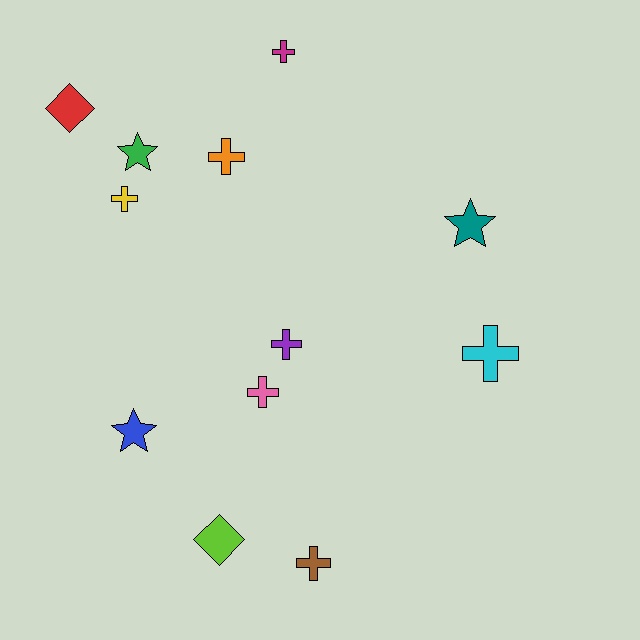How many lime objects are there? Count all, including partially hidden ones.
There is 1 lime object.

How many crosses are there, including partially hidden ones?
There are 7 crosses.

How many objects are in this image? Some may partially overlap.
There are 12 objects.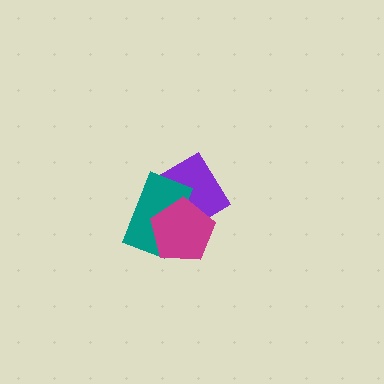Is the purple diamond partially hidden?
Yes, it is partially covered by another shape.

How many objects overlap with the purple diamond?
2 objects overlap with the purple diamond.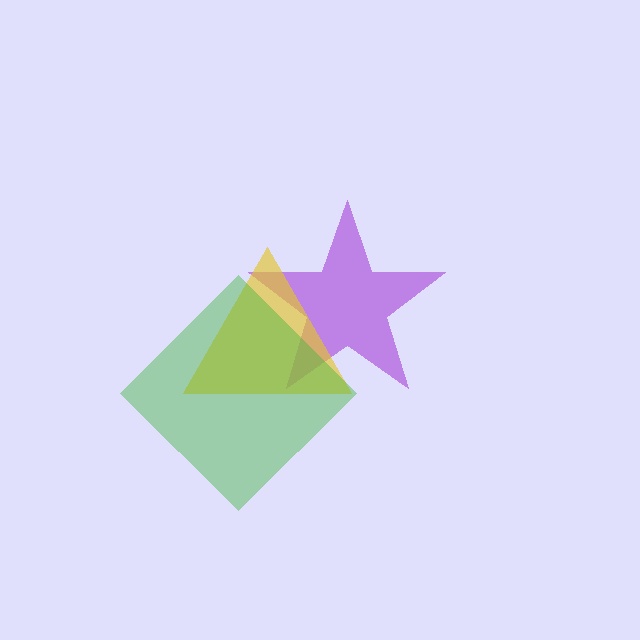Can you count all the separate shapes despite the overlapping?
Yes, there are 3 separate shapes.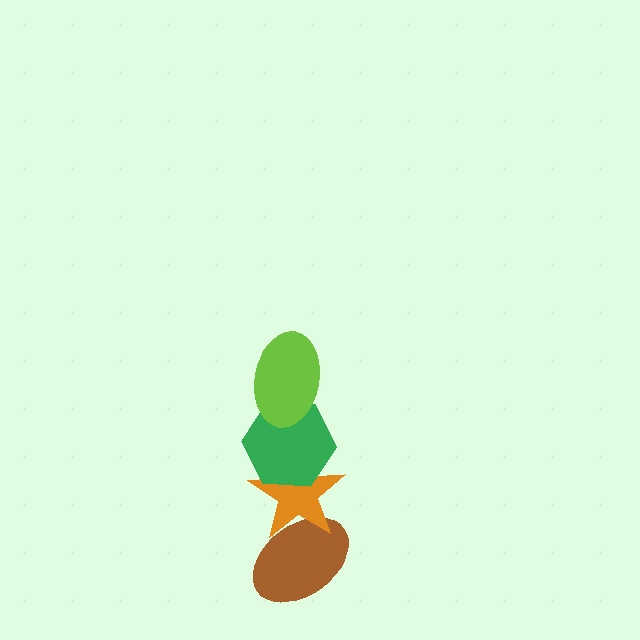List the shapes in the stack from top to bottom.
From top to bottom: the lime ellipse, the green hexagon, the orange star, the brown ellipse.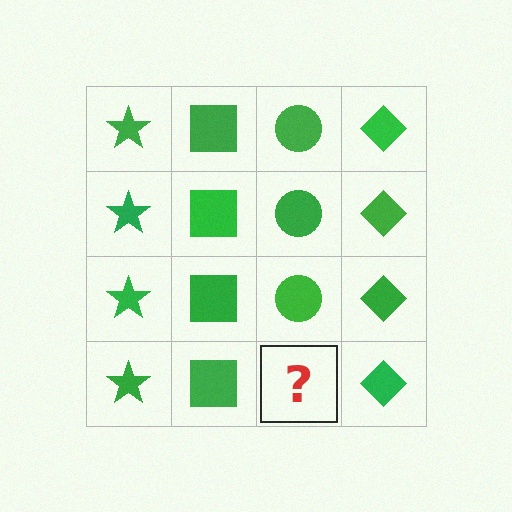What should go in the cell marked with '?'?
The missing cell should contain a green circle.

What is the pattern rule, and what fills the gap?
The rule is that each column has a consistent shape. The gap should be filled with a green circle.